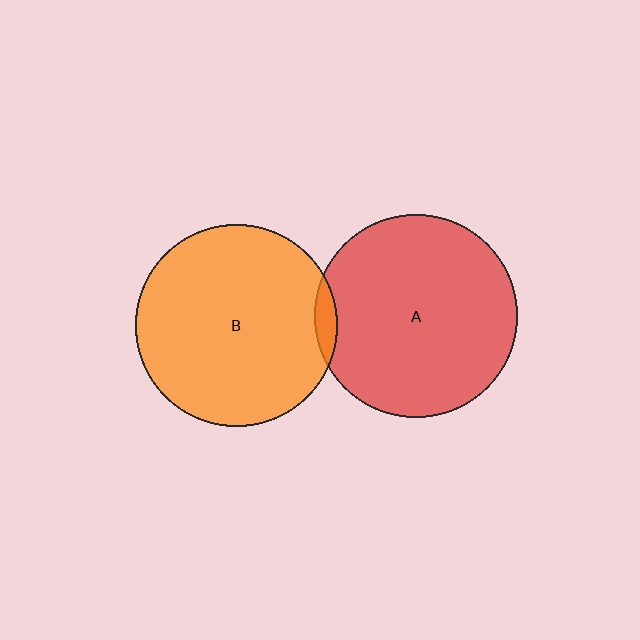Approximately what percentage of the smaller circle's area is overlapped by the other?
Approximately 5%.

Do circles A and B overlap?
Yes.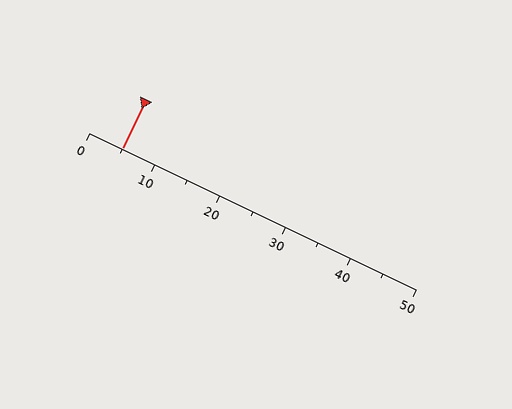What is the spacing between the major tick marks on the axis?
The major ticks are spaced 10 apart.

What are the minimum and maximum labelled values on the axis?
The axis runs from 0 to 50.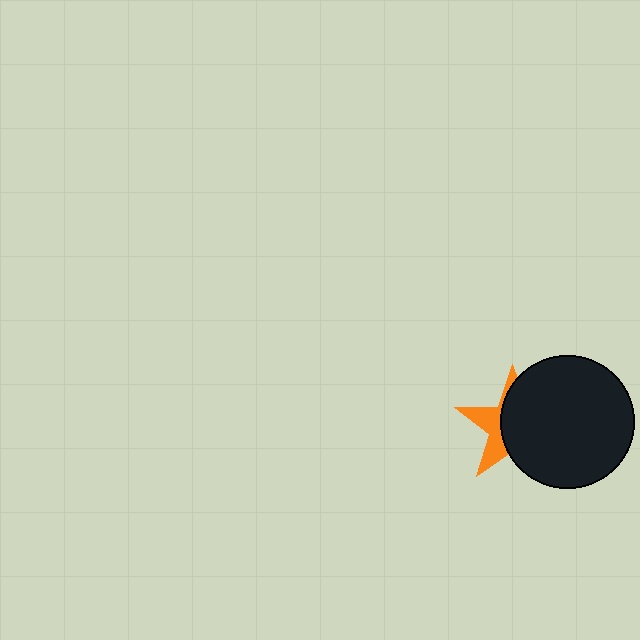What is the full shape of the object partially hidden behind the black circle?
The partially hidden object is an orange star.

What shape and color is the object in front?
The object in front is a black circle.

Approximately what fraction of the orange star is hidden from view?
Roughly 64% of the orange star is hidden behind the black circle.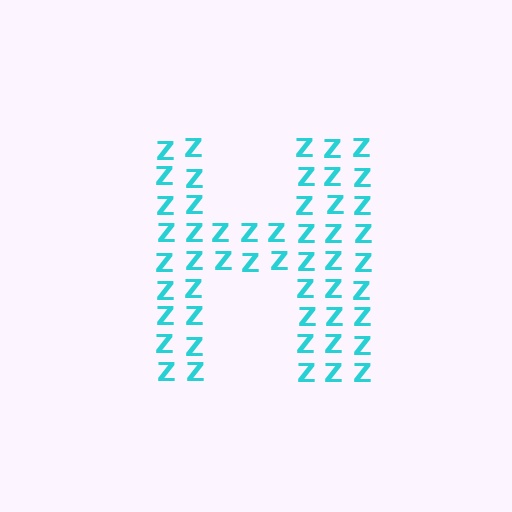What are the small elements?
The small elements are letter Z's.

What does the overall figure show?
The overall figure shows the letter H.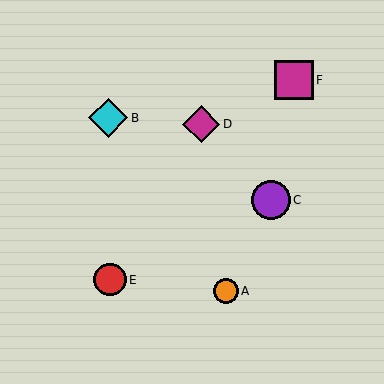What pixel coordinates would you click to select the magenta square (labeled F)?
Click at (294, 80) to select the magenta square F.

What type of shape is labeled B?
Shape B is a cyan diamond.